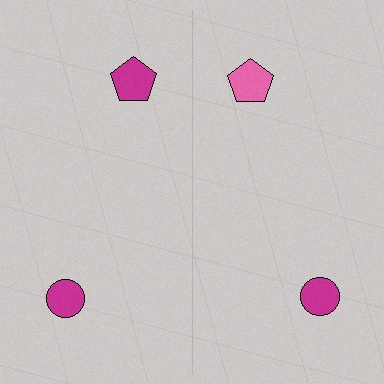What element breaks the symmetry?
The pink pentagon on the right side breaks the symmetry — its mirror counterpart is magenta.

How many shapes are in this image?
There are 4 shapes in this image.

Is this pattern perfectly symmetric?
No, the pattern is not perfectly symmetric. The pink pentagon on the right side breaks the symmetry — its mirror counterpart is magenta.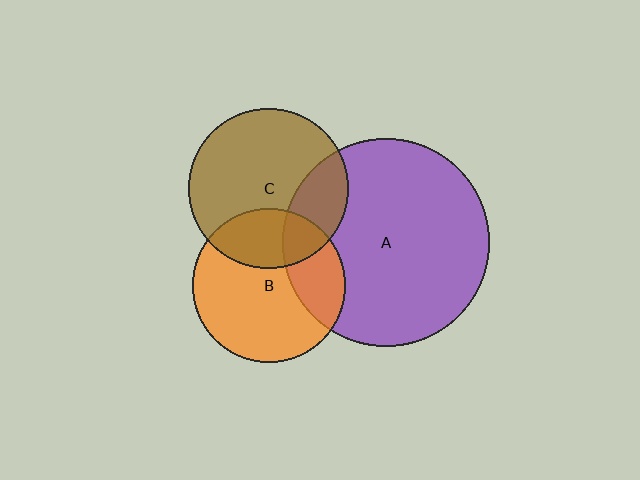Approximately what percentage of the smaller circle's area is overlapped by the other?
Approximately 30%.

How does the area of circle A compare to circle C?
Approximately 1.7 times.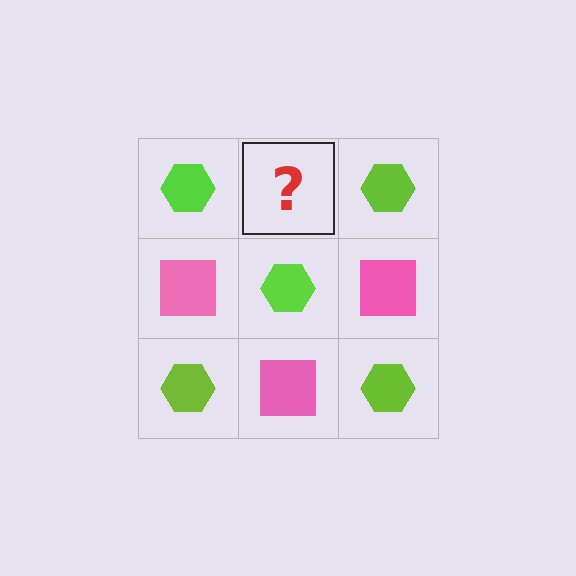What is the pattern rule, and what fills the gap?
The rule is that it alternates lime hexagon and pink square in a checkerboard pattern. The gap should be filled with a pink square.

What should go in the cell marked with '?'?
The missing cell should contain a pink square.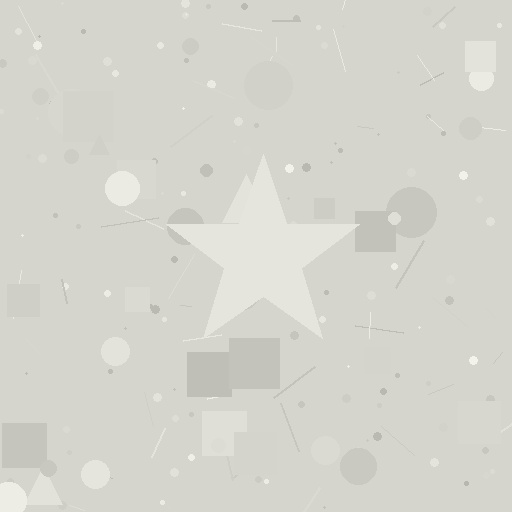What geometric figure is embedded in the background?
A star is embedded in the background.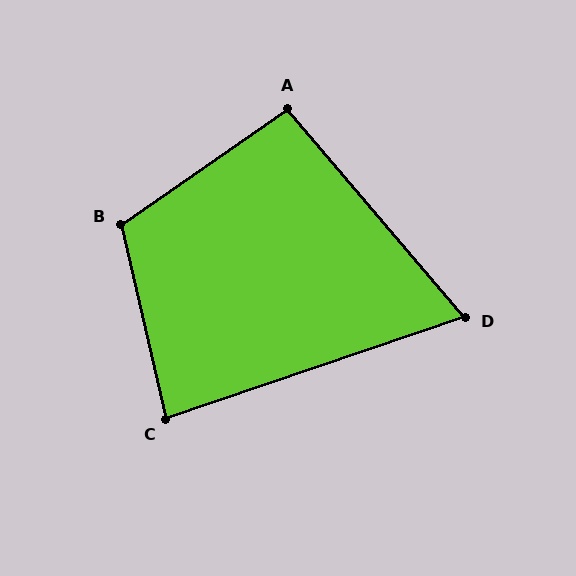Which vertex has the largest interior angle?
B, at approximately 112 degrees.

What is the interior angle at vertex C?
Approximately 84 degrees (acute).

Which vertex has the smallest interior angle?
D, at approximately 68 degrees.